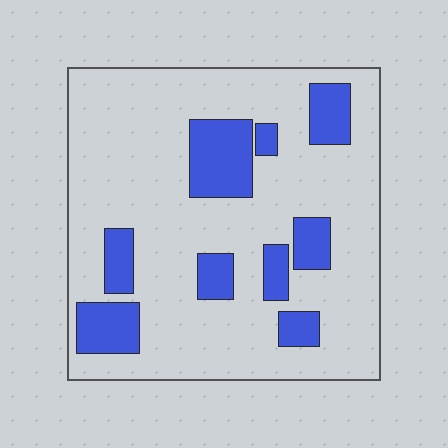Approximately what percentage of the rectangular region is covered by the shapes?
Approximately 20%.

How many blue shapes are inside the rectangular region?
9.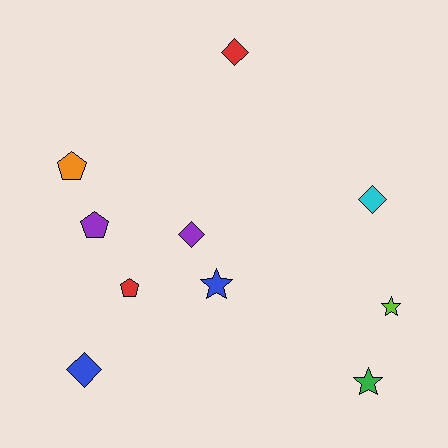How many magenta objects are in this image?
There are no magenta objects.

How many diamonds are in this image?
There are 4 diamonds.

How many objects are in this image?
There are 10 objects.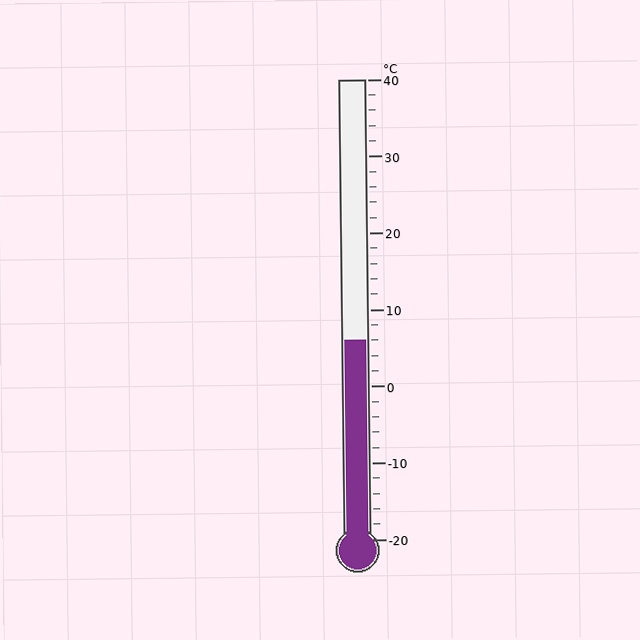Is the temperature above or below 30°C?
The temperature is below 30°C.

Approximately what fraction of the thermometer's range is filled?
The thermometer is filled to approximately 45% of its range.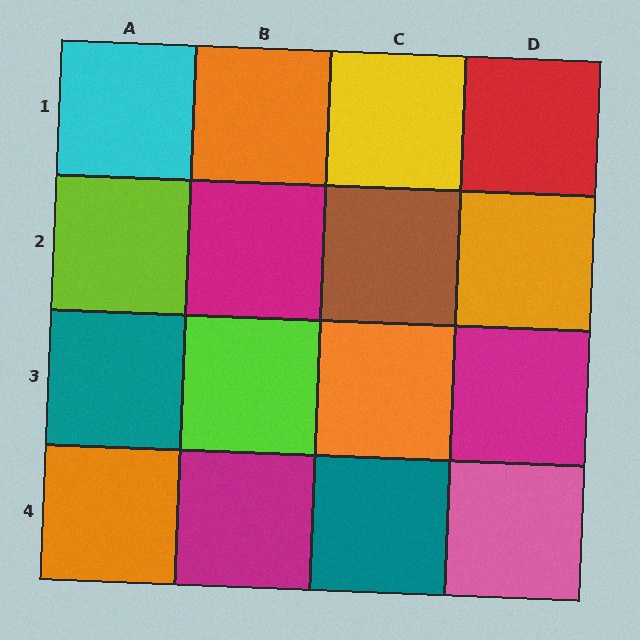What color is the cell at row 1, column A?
Cyan.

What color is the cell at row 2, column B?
Magenta.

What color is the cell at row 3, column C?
Orange.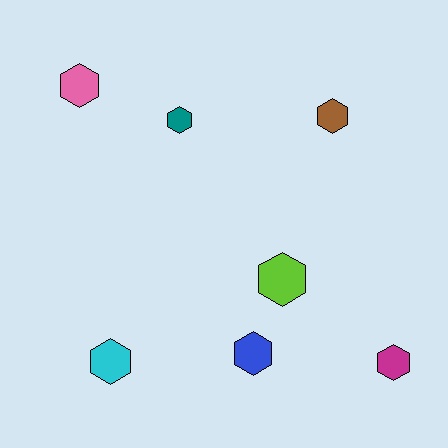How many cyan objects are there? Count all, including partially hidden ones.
There is 1 cyan object.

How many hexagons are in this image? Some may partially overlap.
There are 7 hexagons.